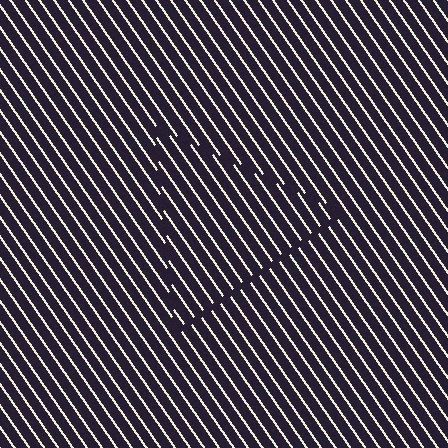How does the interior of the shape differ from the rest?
The interior of the shape contains the same grating, shifted by half a period — the contour is defined by the phase discontinuity where line-ends from the inner and outer gratings abut.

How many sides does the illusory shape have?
3 sides — the line-ends trace a triangle.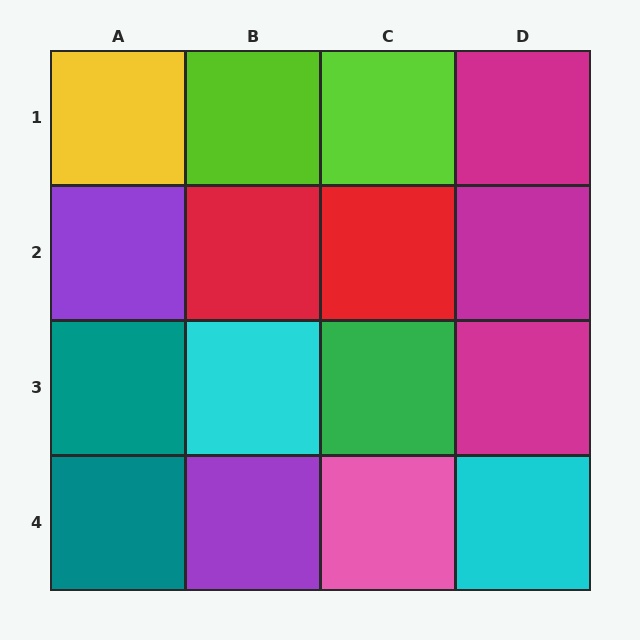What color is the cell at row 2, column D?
Magenta.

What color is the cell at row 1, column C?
Lime.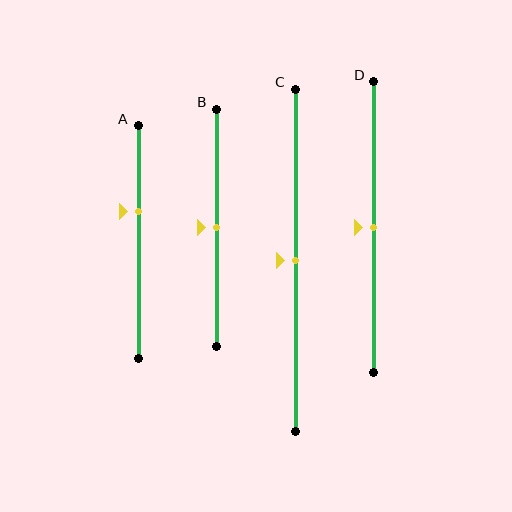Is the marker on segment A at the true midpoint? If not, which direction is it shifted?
No, the marker on segment A is shifted upward by about 13% of the segment length.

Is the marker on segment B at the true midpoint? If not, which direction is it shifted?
Yes, the marker on segment B is at the true midpoint.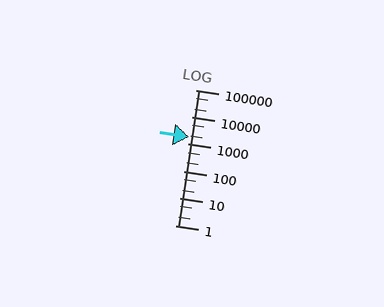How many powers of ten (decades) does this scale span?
The scale spans 5 decades, from 1 to 100000.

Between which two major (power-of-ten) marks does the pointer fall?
The pointer is between 1000 and 10000.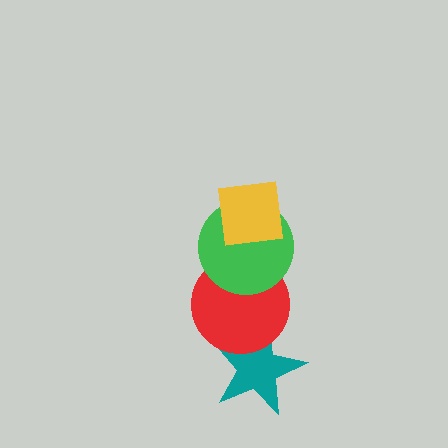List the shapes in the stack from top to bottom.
From top to bottom: the yellow square, the green circle, the red circle, the teal star.